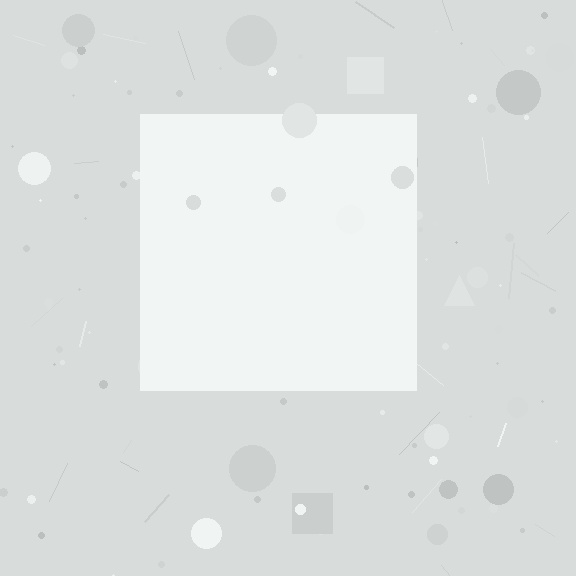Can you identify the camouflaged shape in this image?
The camouflaged shape is a square.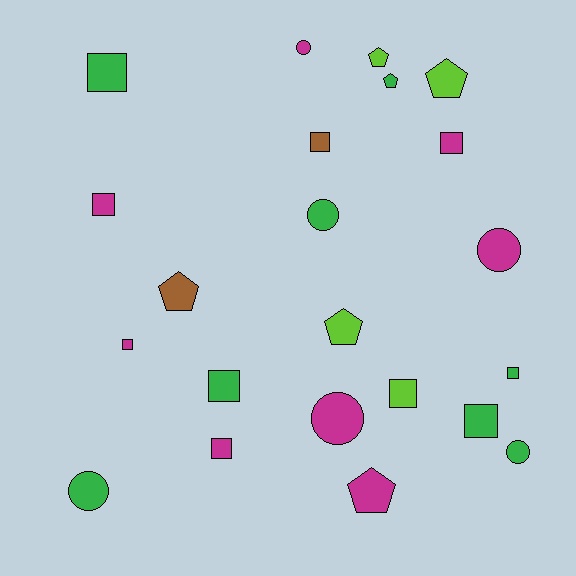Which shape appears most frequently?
Square, with 10 objects.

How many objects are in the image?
There are 22 objects.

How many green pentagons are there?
There is 1 green pentagon.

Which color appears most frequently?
Green, with 8 objects.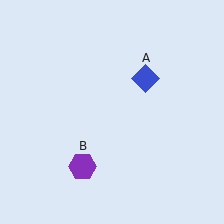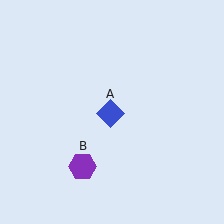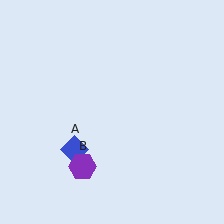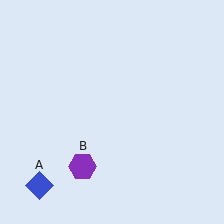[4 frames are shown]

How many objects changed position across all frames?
1 object changed position: blue diamond (object A).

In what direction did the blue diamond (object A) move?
The blue diamond (object A) moved down and to the left.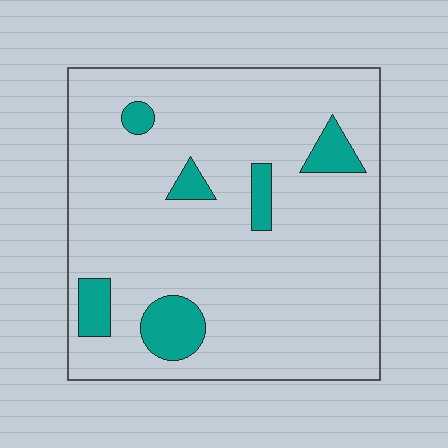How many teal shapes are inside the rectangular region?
6.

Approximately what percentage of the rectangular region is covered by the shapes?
Approximately 10%.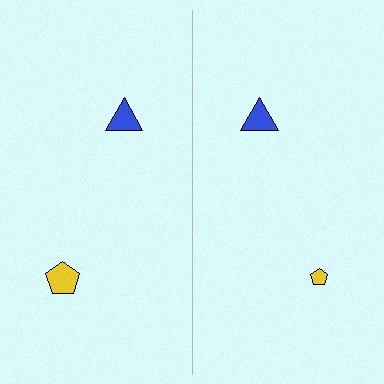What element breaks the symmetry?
The yellow pentagon on the right side has a different size than its mirror counterpart.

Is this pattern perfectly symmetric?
No, the pattern is not perfectly symmetric. The yellow pentagon on the right side has a different size than its mirror counterpart.